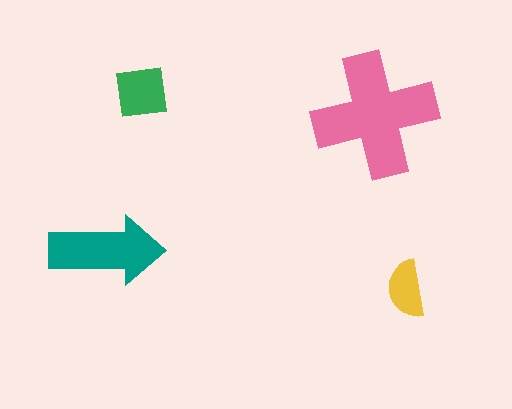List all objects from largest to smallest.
The pink cross, the teal arrow, the green square, the yellow semicircle.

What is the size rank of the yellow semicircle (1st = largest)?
4th.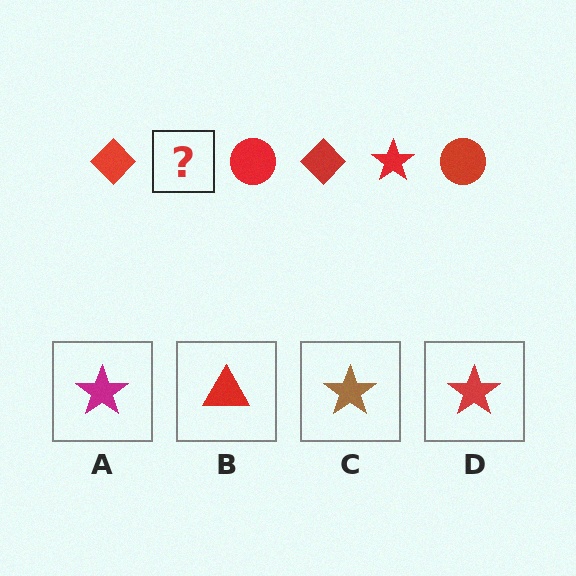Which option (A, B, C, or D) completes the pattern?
D.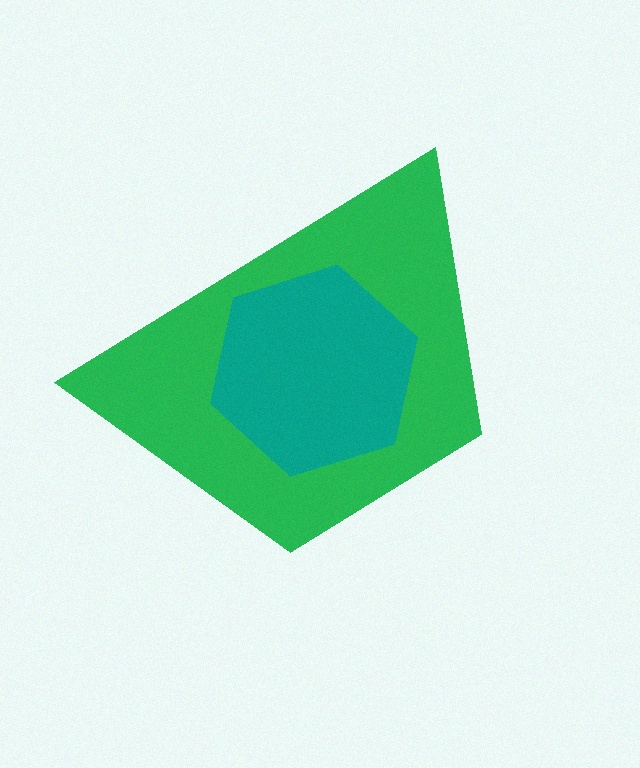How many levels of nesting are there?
2.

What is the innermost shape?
The teal hexagon.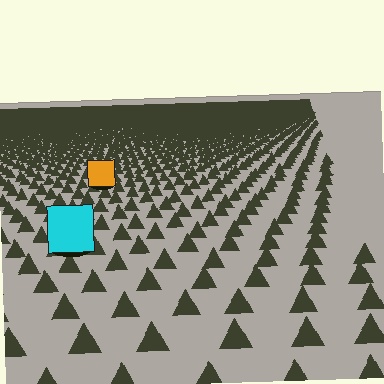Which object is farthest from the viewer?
The orange square is farthest from the viewer. It appears smaller and the ground texture around it is denser.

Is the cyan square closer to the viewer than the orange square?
Yes. The cyan square is closer — you can tell from the texture gradient: the ground texture is coarser near it.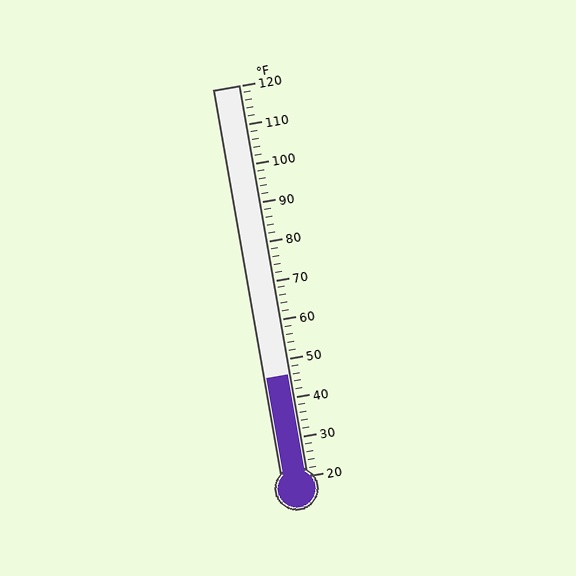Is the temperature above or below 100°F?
The temperature is below 100°F.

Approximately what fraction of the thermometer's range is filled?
The thermometer is filled to approximately 25% of its range.